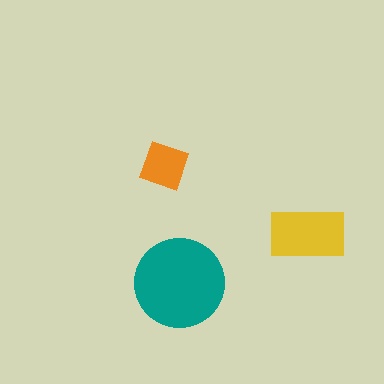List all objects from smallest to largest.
The orange diamond, the yellow rectangle, the teal circle.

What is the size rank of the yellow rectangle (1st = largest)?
2nd.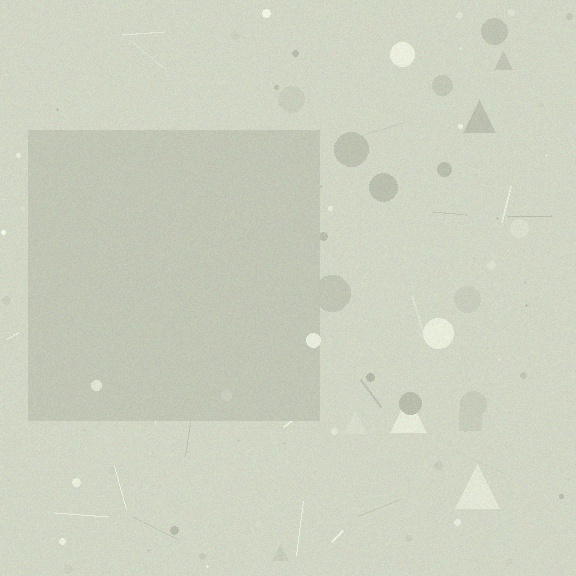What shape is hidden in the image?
A square is hidden in the image.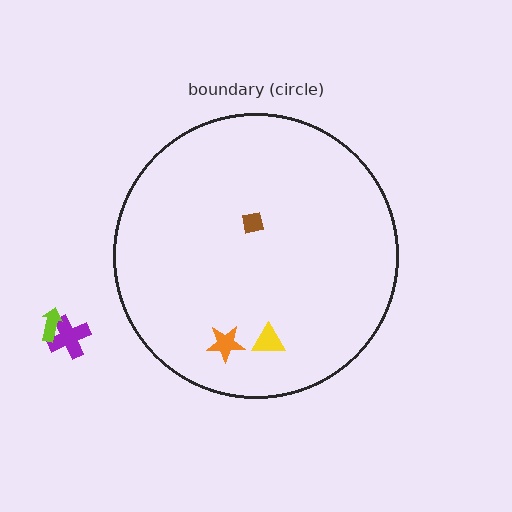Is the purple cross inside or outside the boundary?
Outside.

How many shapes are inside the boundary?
3 inside, 2 outside.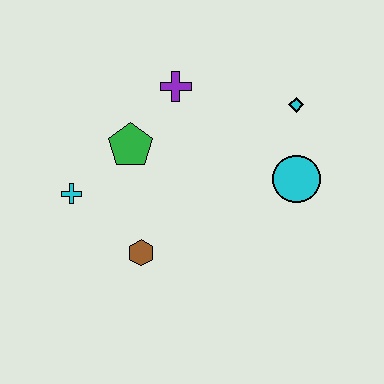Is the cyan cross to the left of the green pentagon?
Yes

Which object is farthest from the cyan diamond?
The cyan cross is farthest from the cyan diamond.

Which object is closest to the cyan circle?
The cyan diamond is closest to the cyan circle.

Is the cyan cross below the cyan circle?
Yes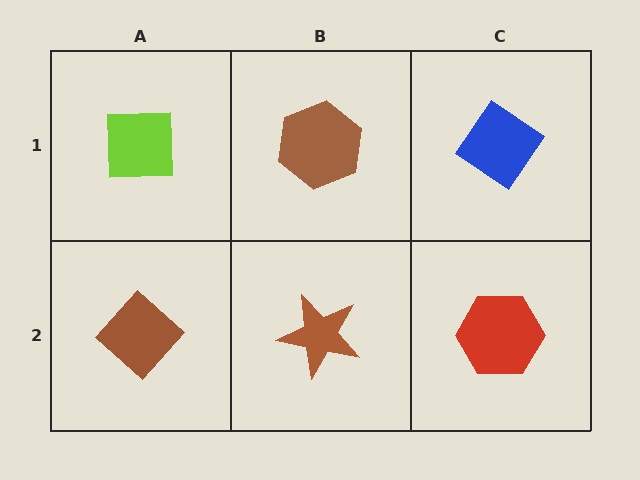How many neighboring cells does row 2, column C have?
2.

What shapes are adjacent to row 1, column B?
A brown star (row 2, column B), a lime square (row 1, column A), a blue diamond (row 1, column C).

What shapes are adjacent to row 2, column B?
A brown hexagon (row 1, column B), a brown diamond (row 2, column A), a red hexagon (row 2, column C).